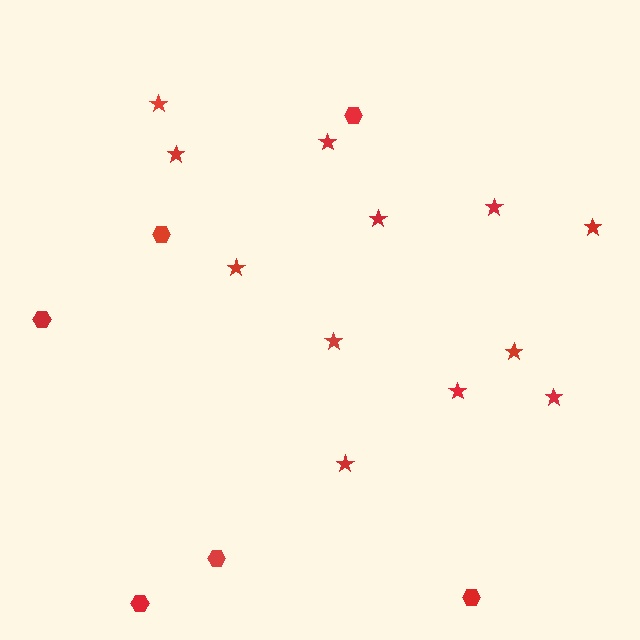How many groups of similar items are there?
There are 2 groups: one group of stars (12) and one group of hexagons (6).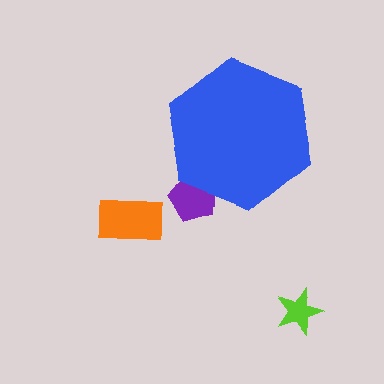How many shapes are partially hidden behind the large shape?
1 shape is partially hidden.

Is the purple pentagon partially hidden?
Yes, the purple pentagon is partially hidden behind the blue hexagon.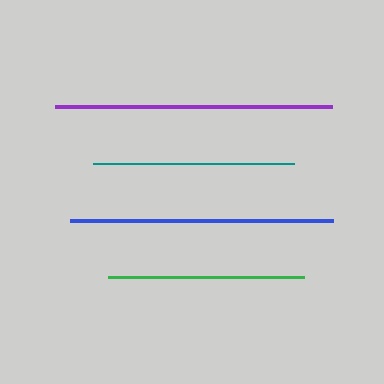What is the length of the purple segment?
The purple segment is approximately 277 pixels long.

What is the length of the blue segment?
The blue segment is approximately 264 pixels long.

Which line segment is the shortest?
The green line is the shortest at approximately 196 pixels.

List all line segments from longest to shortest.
From longest to shortest: purple, blue, teal, green.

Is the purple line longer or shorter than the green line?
The purple line is longer than the green line.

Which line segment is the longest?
The purple line is the longest at approximately 277 pixels.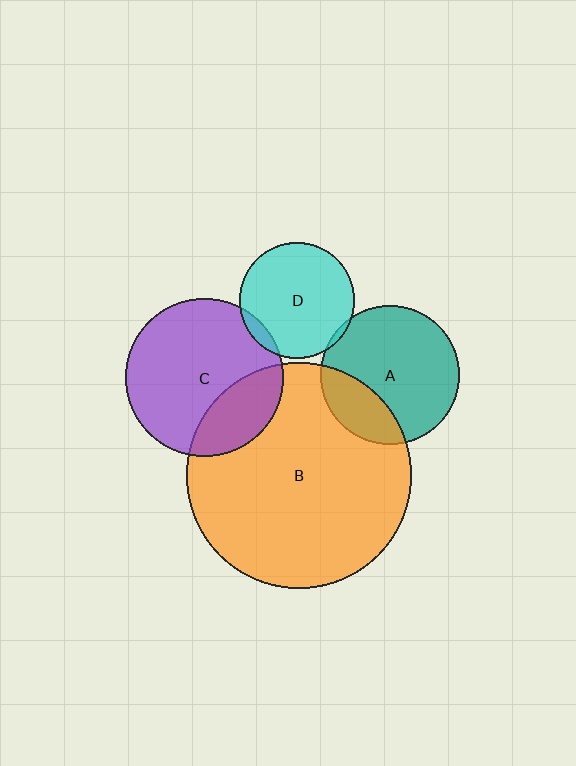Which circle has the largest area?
Circle B (orange).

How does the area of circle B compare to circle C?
Approximately 2.0 times.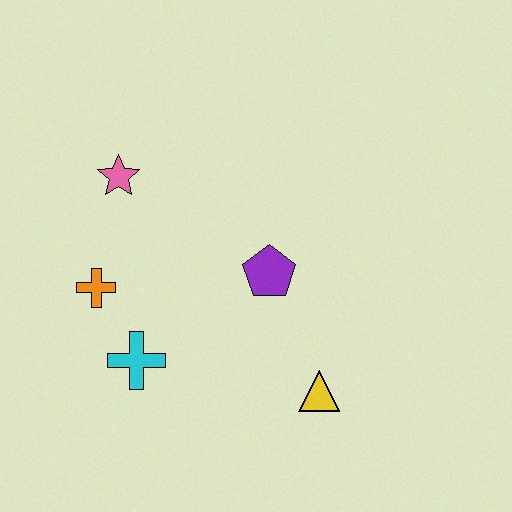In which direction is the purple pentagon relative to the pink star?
The purple pentagon is to the right of the pink star.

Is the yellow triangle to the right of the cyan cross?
Yes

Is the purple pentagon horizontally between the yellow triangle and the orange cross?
Yes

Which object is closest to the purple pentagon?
The yellow triangle is closest to the purple pentagon.